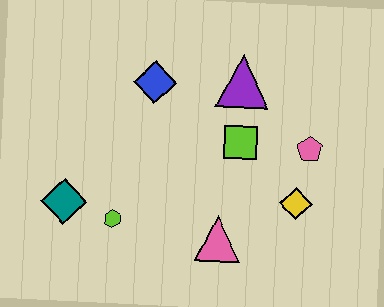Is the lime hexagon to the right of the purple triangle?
No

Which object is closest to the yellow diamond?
The pink pentagon is closest to the yellow diamond.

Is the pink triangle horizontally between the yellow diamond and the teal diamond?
Yes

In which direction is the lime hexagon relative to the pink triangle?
The lime hexagon is to the left of the pink triangle.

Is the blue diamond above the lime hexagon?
Yes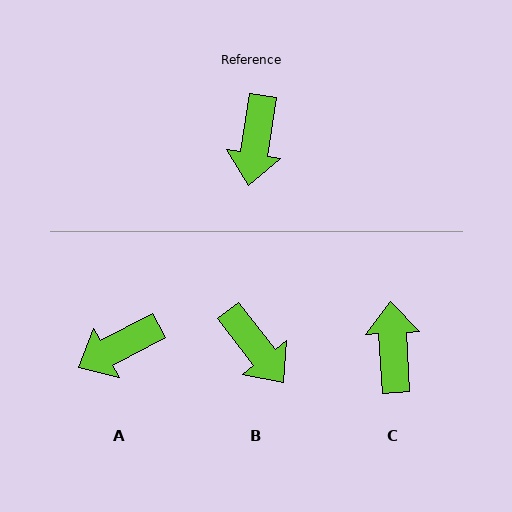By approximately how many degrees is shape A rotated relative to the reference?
Approximately 54 degrees clockwise.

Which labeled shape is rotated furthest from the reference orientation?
C, about 167 degrees away.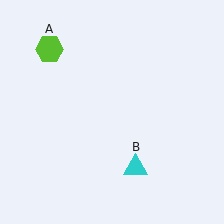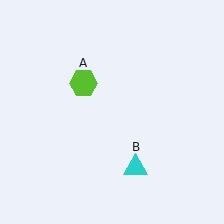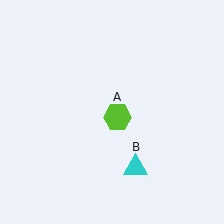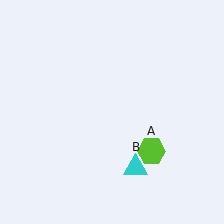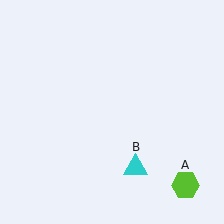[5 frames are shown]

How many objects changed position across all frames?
1 object changed position: lime hexagon (object A).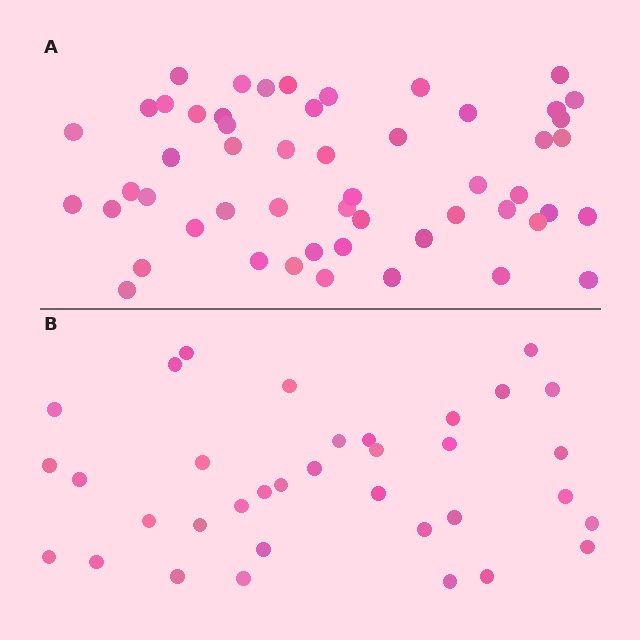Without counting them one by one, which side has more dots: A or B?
Region A (the top region) has more dots.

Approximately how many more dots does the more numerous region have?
Region A has approximately 20 more dots than region B.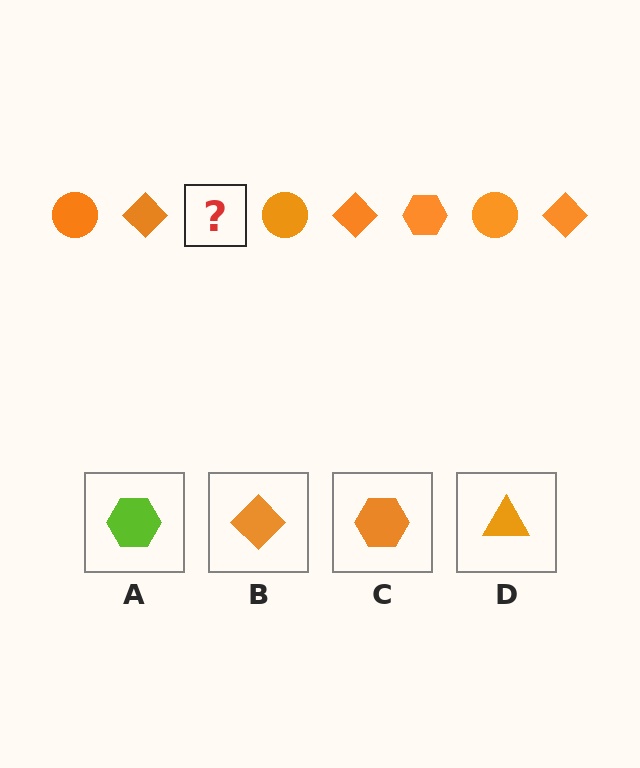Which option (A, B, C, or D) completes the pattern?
C.